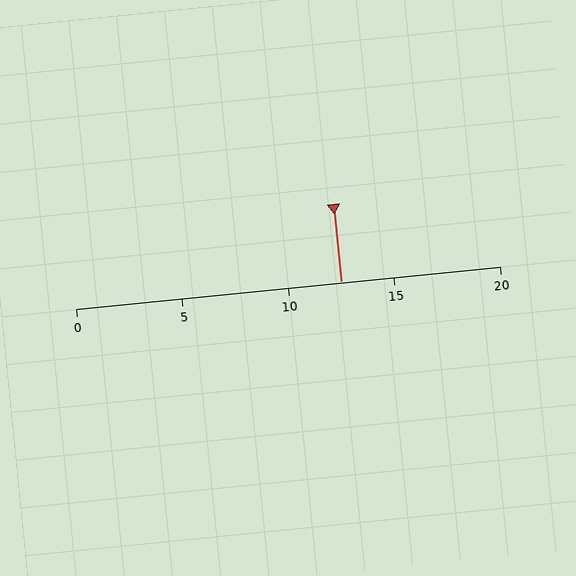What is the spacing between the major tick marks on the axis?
The major ticks are spaced 5 apart.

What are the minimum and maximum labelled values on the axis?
The axis runs from 0 to 20.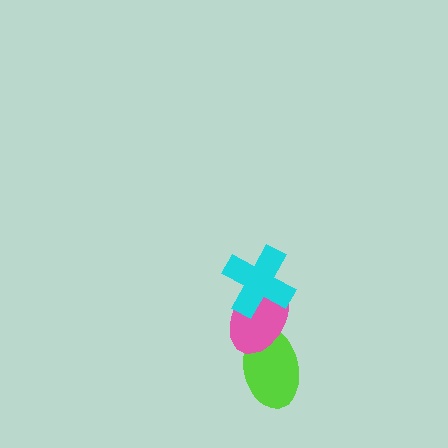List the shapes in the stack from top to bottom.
From top to bottom: the cyan cross, the pink ellipse, the lime ellipse.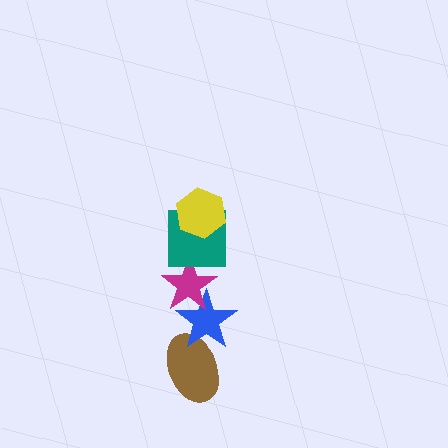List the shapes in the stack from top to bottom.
From top to bottom: the yellow hexagon, the teal square, the magenta star, the blue star, the brown ellipse.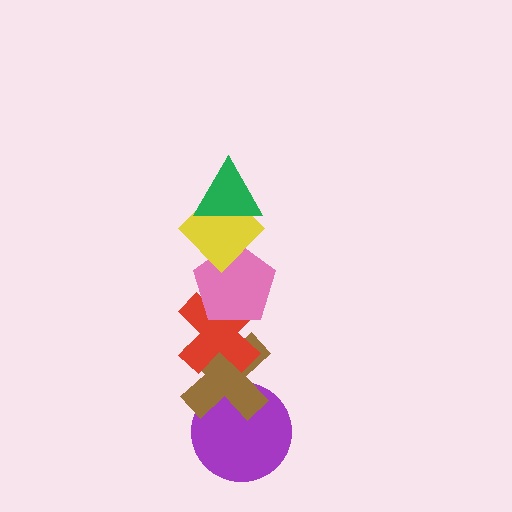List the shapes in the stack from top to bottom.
From top to bottom: the green triangle, the yellow diamond, the pink pentagon, the red cross, the brown cross, the purple circle.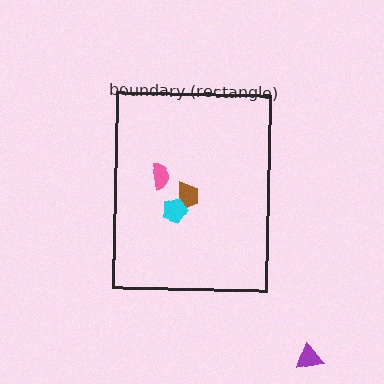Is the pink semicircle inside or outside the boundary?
Inside.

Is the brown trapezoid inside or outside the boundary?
Inside.